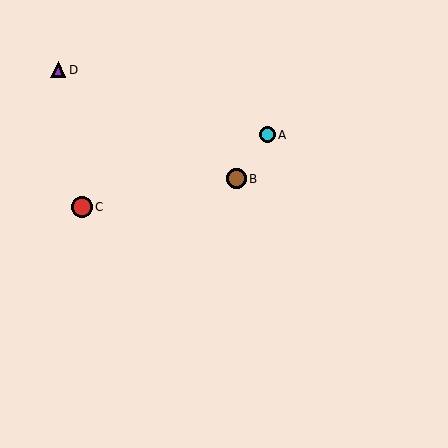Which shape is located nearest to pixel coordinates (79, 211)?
The red circle (labeled C) at (82, 207) is nearest to that location.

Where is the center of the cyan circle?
The center of the cyan circle is at (267, 135).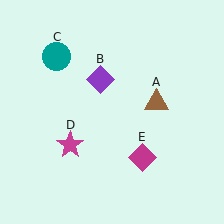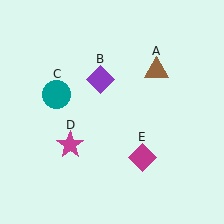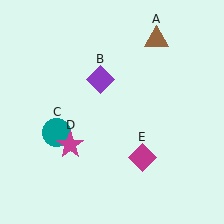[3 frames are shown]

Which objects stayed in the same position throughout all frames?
Purple diamond (object B) and magenta star (object D) and magenta diamond (object E) remained stationary.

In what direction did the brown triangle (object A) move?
The brown triangle (object A) moved up.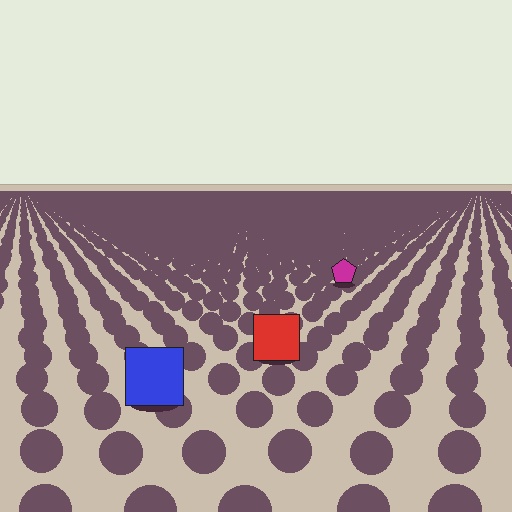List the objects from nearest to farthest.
From nearest to farthest: the blue square, the red square, the magenta pentagon.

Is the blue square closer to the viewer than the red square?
Yes. The blue square is closer — you can tell from the texture gradient: the ground texture is coarser near it.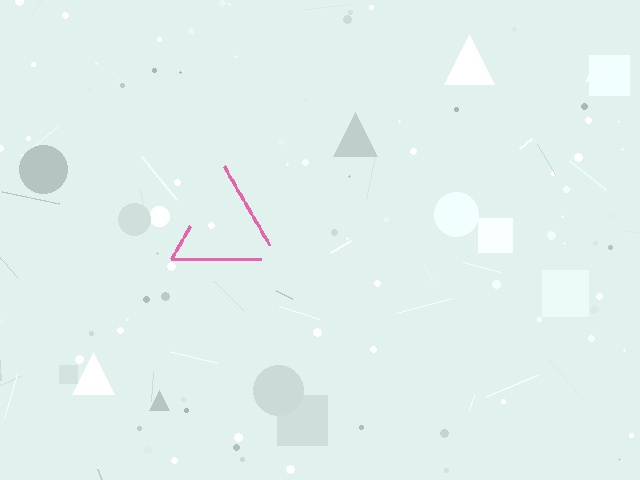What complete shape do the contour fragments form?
The contour fragments form a triangle.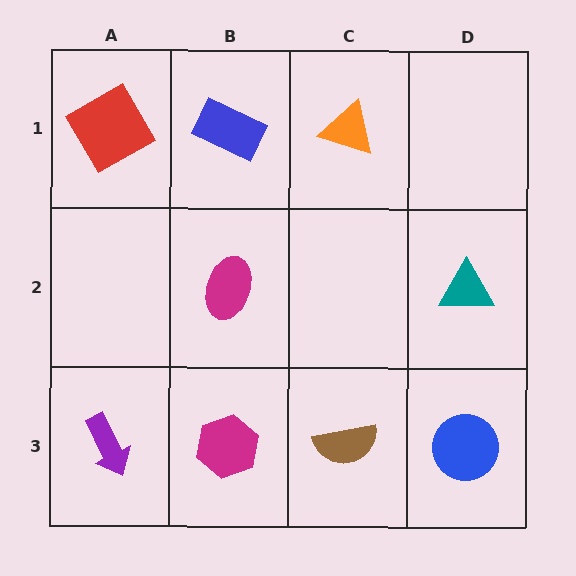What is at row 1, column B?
A blue rectangle.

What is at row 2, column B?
A magenta ellipse.